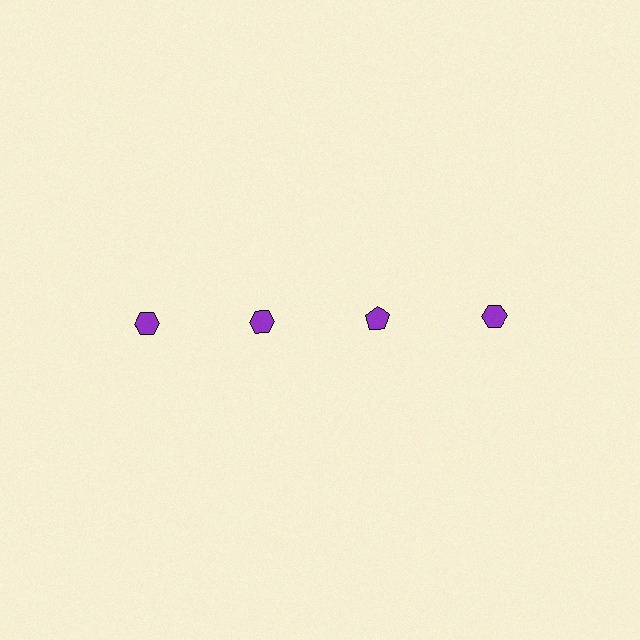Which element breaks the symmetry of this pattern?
The purple pentagon in the top row, center column breaks the symmetry. All other shapes are purple hexagons.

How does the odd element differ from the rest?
It has a different shape: pentagon instead of hexagon.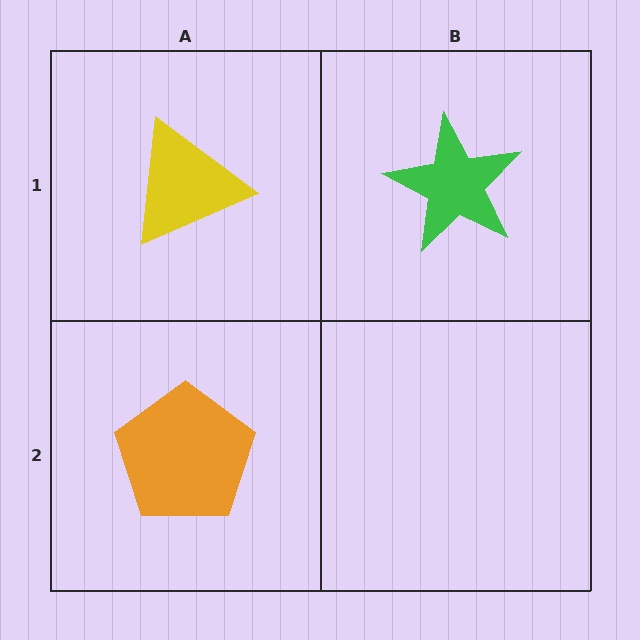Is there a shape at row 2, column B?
No, that cell is empty.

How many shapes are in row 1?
2 shapes.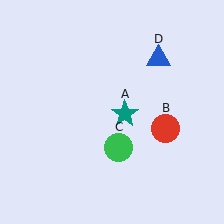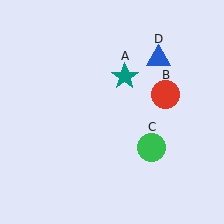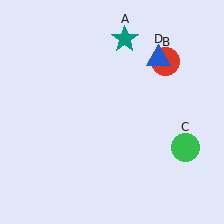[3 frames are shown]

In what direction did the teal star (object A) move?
The teal star (object A) moved up.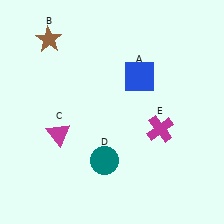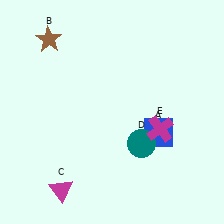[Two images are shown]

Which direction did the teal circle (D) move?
The teal circle (D) moved right.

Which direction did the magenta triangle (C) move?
The magenta triangle (C) moved down.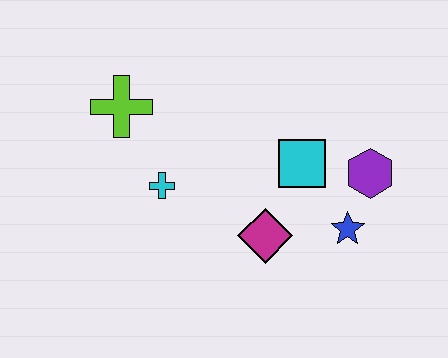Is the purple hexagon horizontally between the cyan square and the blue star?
No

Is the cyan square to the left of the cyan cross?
No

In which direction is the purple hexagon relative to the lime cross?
The purple hexagon is to the right of the lime cross.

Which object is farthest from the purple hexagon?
The lime cross is farthest from the purple hexagon.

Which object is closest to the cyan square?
The purple hexagon is closest to the cyan square.